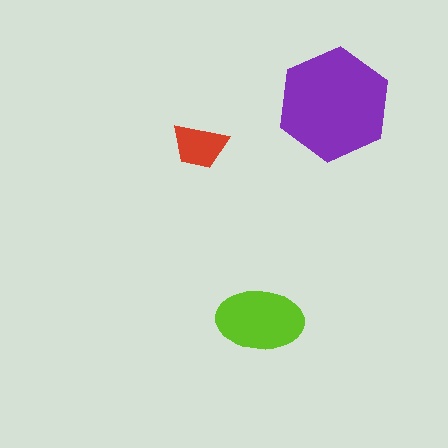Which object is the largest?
The purple hexagon.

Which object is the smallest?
The red trapezoid.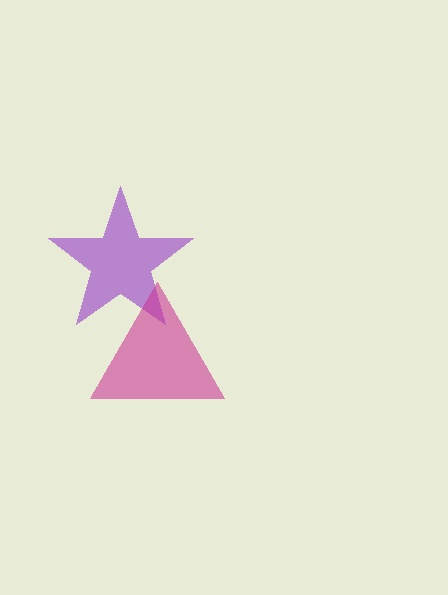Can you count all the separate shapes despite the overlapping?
Yes, there are 2 separate shapes.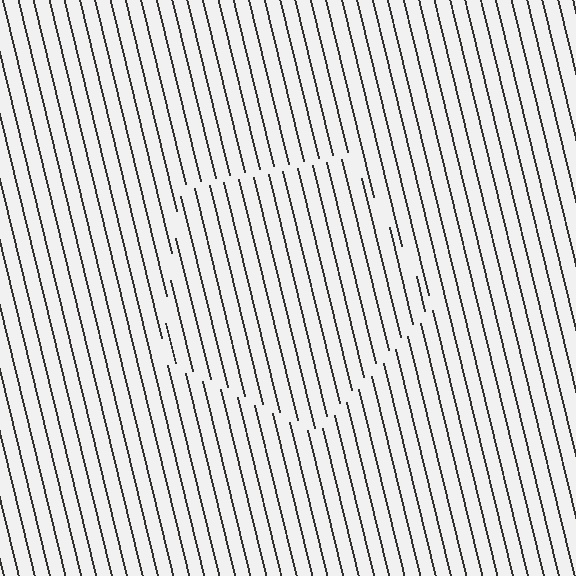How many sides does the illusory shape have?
5 sides — the line-ends trace a pentagon.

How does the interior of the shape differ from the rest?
The interior of the shape contains the same grating, shifted by half a period — the contour is defined by the phase discontinuity where line-ends from the inner and outer gratings abut.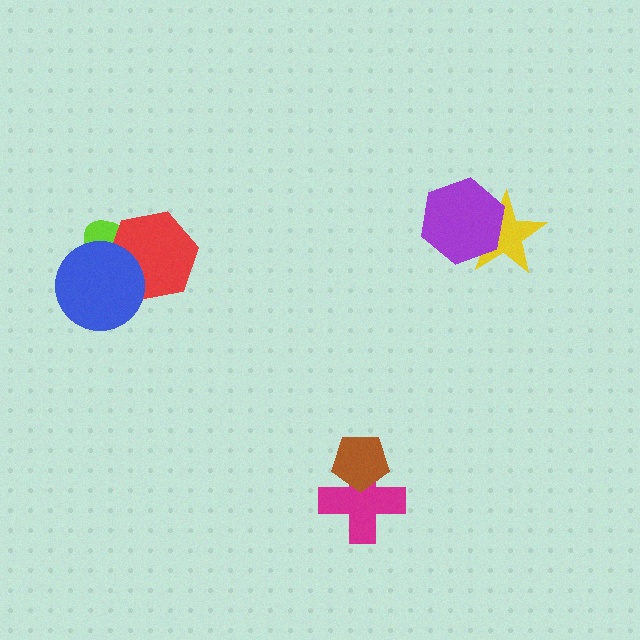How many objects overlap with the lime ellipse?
2 objects overlap with the lime ellipse.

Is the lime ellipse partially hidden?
Yes, it is partially covered by another shape.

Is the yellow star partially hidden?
Yes, it is partially covered by another shape.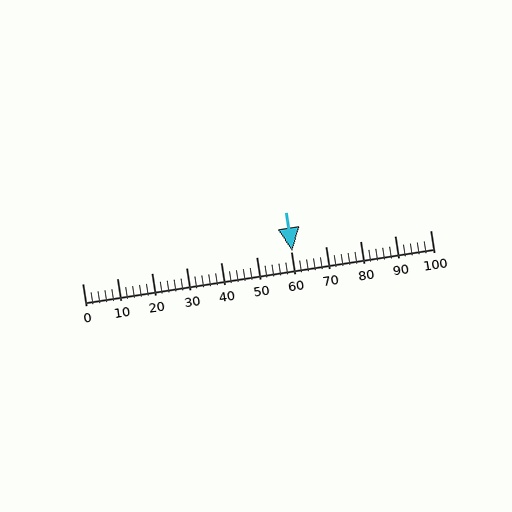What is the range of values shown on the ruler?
The ruler shows values from 0 to 100.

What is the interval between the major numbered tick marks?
The major tick marks are spaced 10 units apart.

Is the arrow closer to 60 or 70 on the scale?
The arrow is closer to 60.